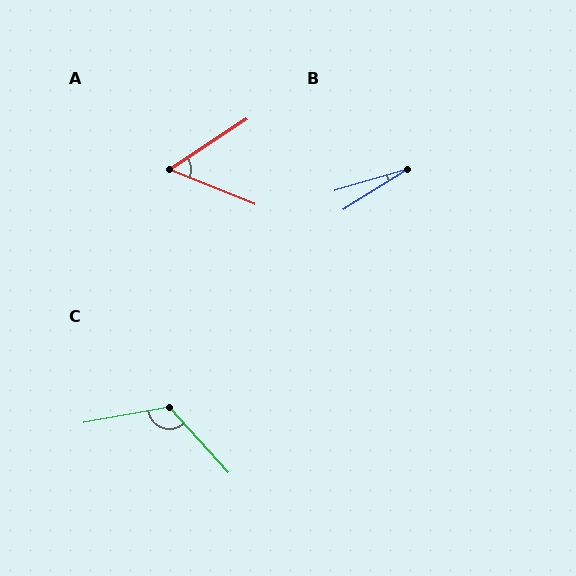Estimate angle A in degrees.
Approximately 55 degrees.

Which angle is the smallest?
B, at approximately 16 degrees.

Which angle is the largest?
C, at approximately 122 degrees.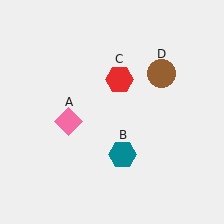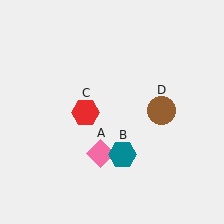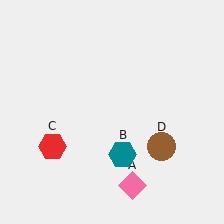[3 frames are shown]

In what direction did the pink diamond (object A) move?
The pink diamond (object A) moved down and to the right.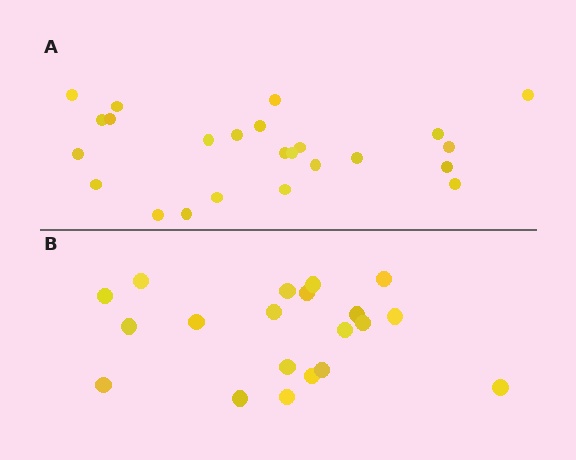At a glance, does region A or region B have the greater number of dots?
Region A (the top region) has more dots.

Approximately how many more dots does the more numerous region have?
Region A has about 4 more dots than region B.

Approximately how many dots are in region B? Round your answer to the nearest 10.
About 20 dots.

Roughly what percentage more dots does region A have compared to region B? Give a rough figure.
About 20% more.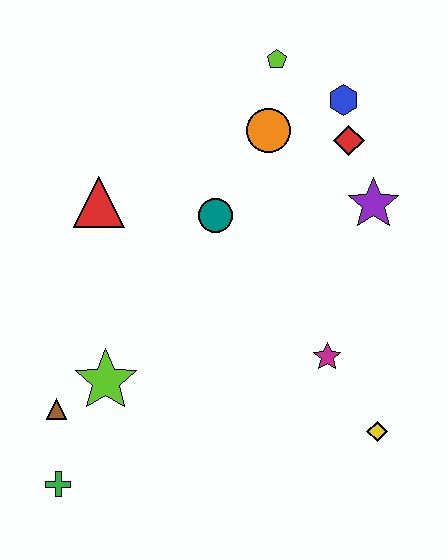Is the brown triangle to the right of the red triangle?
No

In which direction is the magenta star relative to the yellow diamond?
The magenta star is above the yellow diamond.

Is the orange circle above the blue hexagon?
No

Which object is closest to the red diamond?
The blue hexagon is closest to the red diamond.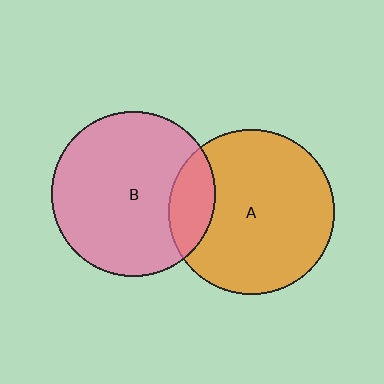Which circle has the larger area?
Circle A (orange).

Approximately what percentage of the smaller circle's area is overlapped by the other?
Approximately 15%.